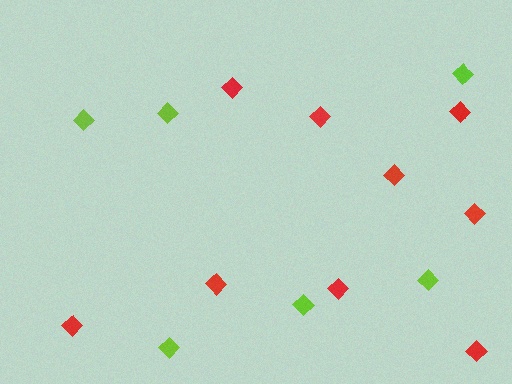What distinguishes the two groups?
There are 2 groups: one group of lime diamonds (6) and one group of red diamonds (9).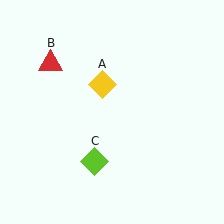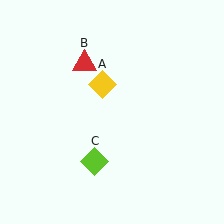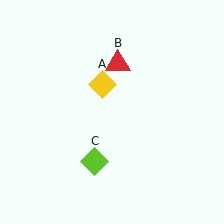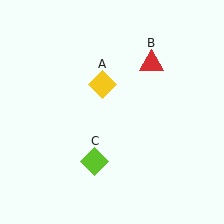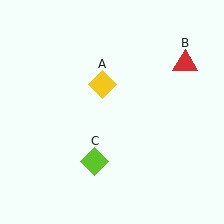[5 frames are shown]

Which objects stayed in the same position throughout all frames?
Yellow diamond (object A) and lime diamond (object C) remained stationary.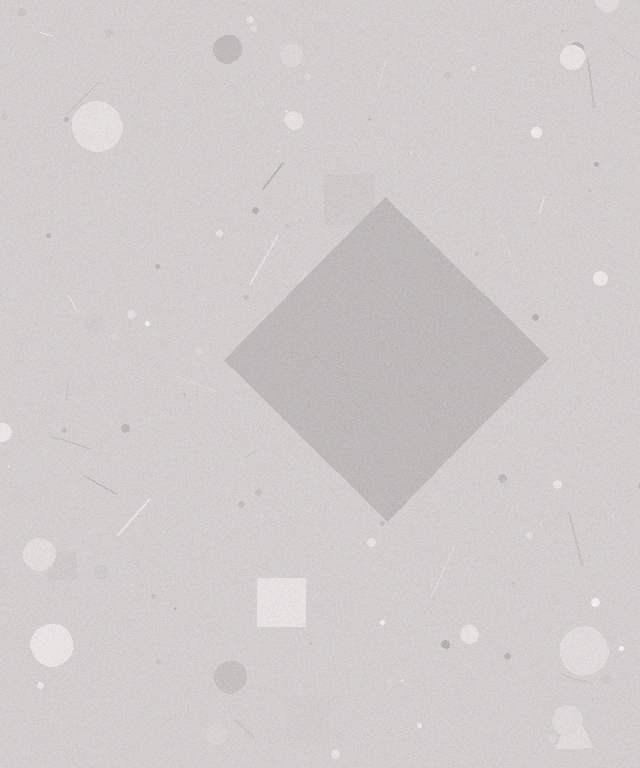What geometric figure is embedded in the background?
A diamond is embedded in the background.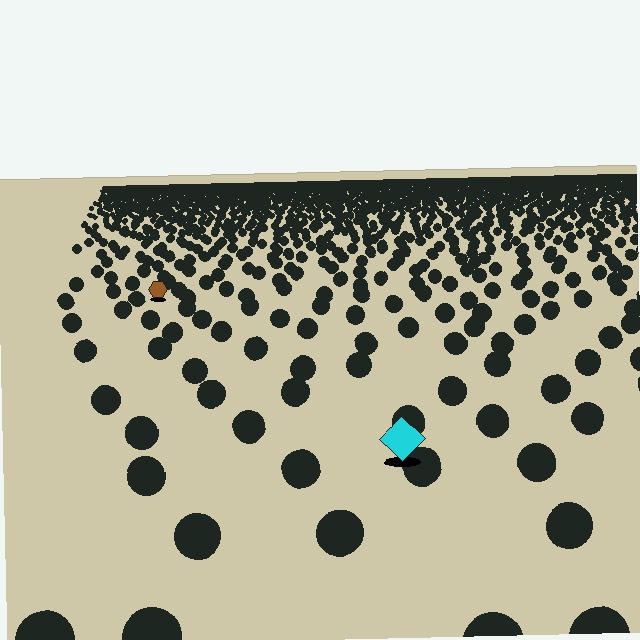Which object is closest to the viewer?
The cyan diamond is closest. The texture marks near it are larger and more spread out.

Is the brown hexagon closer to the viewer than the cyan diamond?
No. The cyan diamond is closer — you can tell from the texture gradient: the ground texture is coarser near it.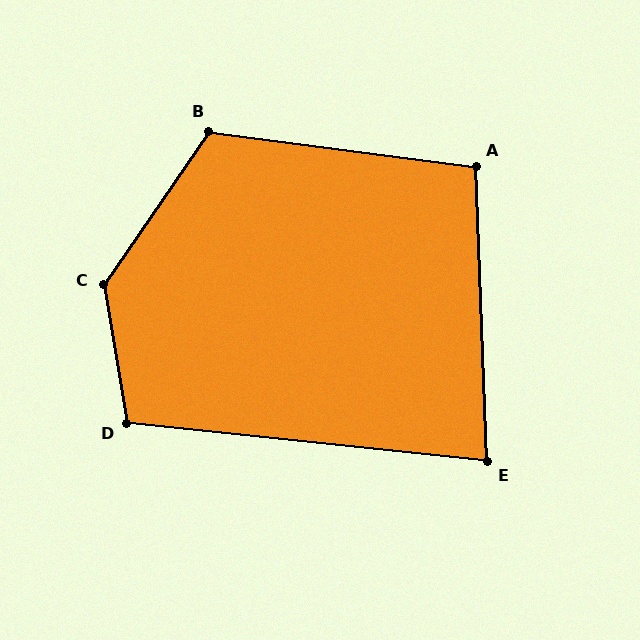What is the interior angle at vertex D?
Approximately 106 degrees (obtuse).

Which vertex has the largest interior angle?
C, at approximately 136 degrees.